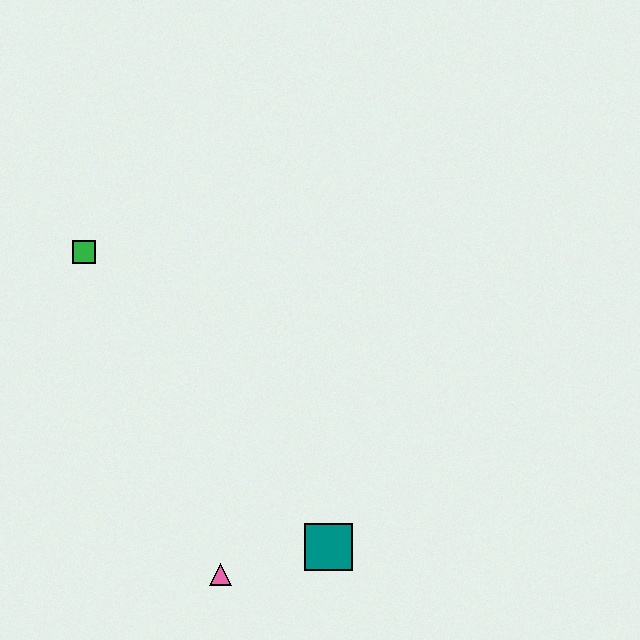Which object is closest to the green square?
The pink triangle is closest to the green square.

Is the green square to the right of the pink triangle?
No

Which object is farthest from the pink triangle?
The green square is farthest from the pink triangle.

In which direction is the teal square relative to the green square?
The teal square is below the green square.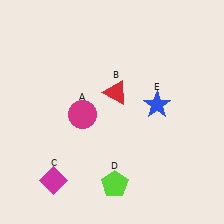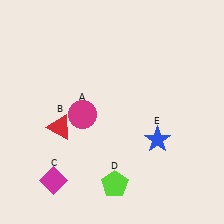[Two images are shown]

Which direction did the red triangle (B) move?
The red triangle (B) moved left.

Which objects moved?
The objects that moved are: the red triangle (B), the blue star (E).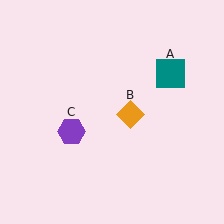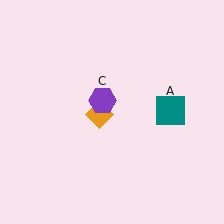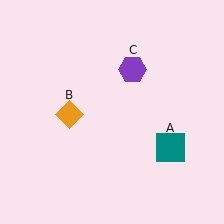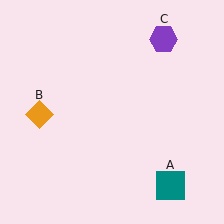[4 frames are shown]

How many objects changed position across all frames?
3 objects changed position: teal square (object A), orange diamond (object B), purple hexagon (object C).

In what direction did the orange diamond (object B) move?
The orange diamond (object B) moved left.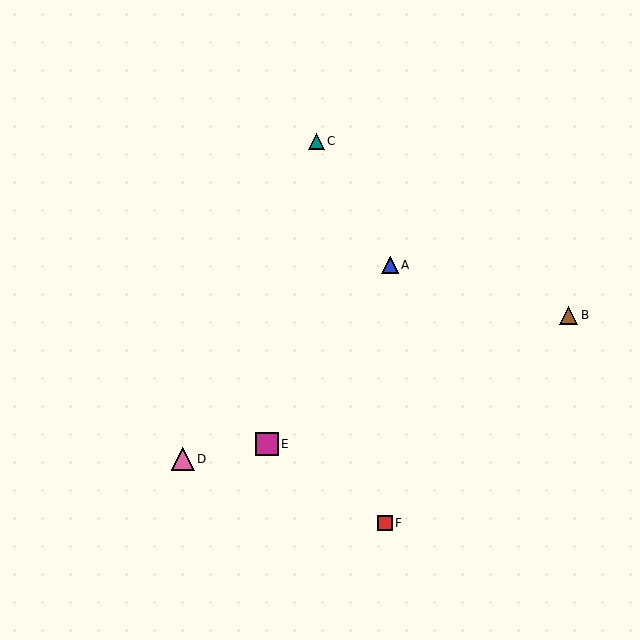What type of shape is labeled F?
Shape F is a red square.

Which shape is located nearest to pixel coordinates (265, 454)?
The magenta square (labeled E) at (267, 444) is nearest to that location.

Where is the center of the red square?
The center of the red square is at (385, 523).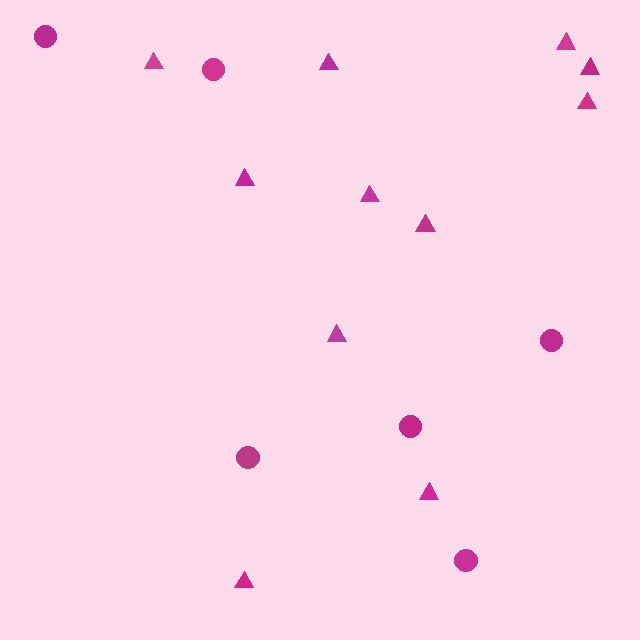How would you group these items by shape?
There are 2 groups: one group of circles (6) and one group of triangles (11).